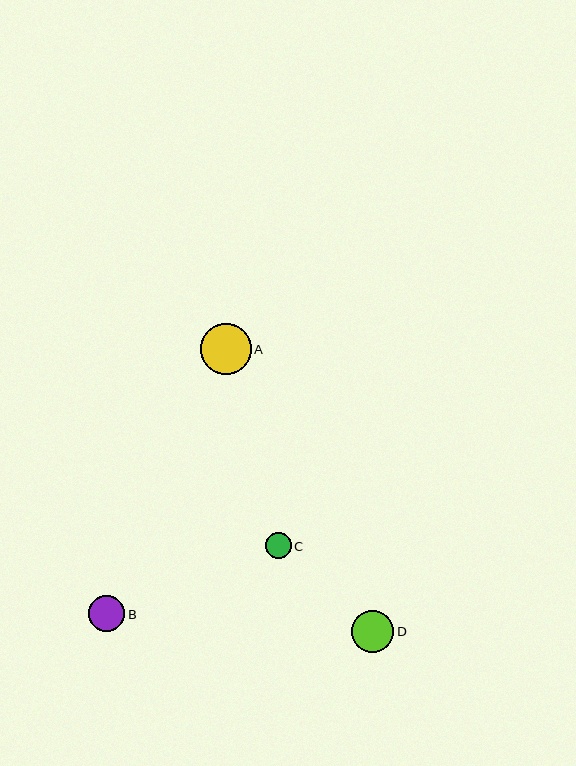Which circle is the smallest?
Circle C is the smallest with a size of approximately 26 pixels.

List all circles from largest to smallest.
From largest to smallest: A, D, B, C.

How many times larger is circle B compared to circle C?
Circle B is approximately 1.4 times the size of circle C.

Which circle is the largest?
Circle A is the largest with a size of approximately 51 pixels.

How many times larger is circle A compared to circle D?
Circle A is approximately 1.2 times the size of circle D.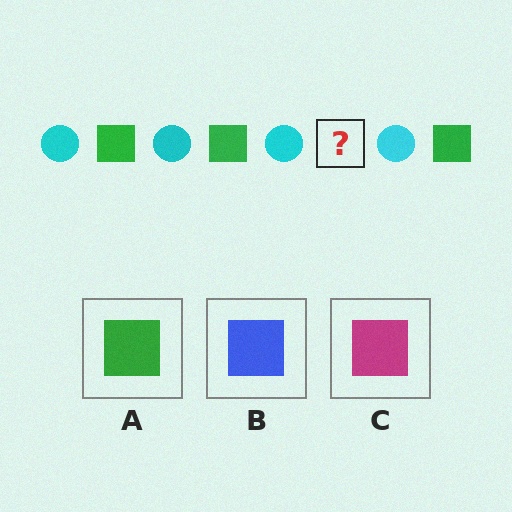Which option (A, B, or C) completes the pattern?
A.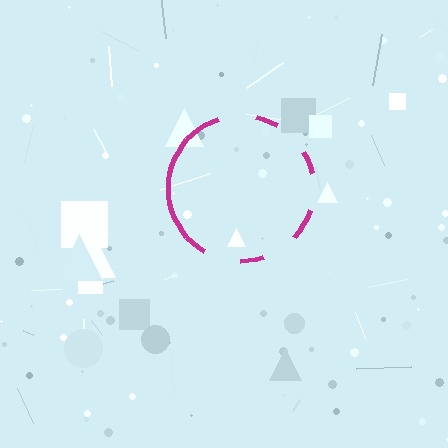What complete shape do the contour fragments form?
The contour fragments form a circle.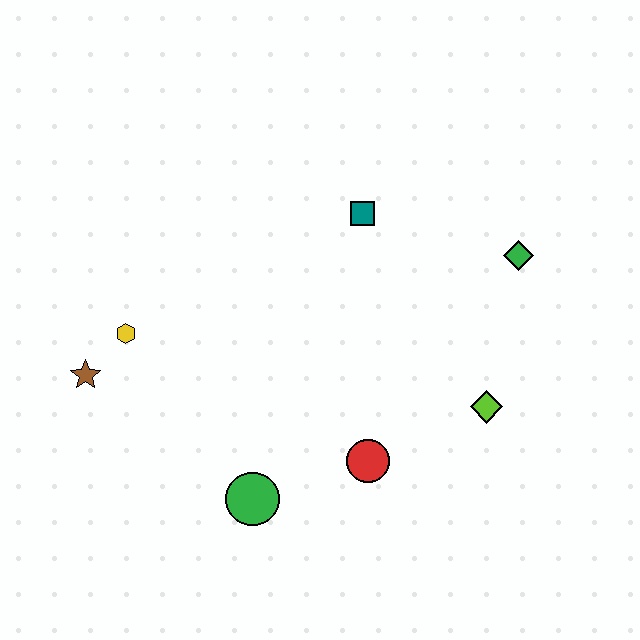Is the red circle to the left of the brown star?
No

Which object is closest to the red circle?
The green circle is closest to the red circle.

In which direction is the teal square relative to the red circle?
The teal square is above the red circle.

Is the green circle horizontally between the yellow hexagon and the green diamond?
Yes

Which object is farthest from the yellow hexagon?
The green diamond is farthest from the yellow hexagon.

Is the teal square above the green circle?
Yes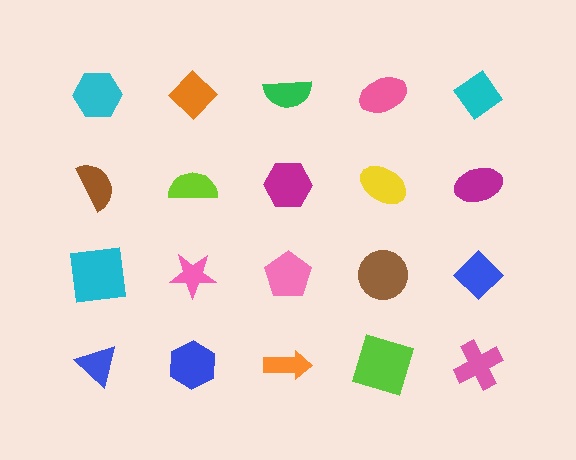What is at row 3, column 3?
A pink pentagon.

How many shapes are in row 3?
5 shapes.